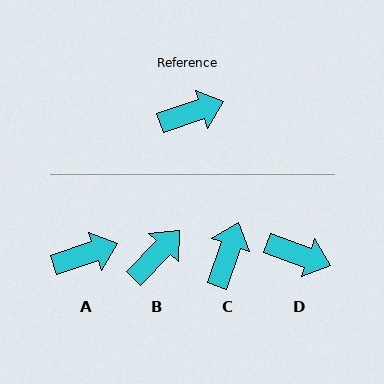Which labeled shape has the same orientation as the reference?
A.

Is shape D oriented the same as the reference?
No, it is off by about 39 degrees.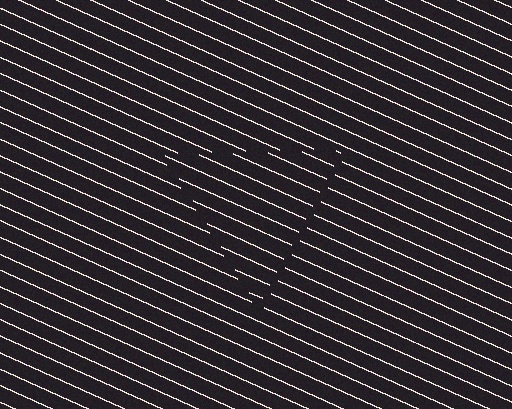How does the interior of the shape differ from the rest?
The interior of the shape contains the same grating, shifted by half a period — the contour is defined by the phase discontinuity where line-ends from the inner and outer gratings abut.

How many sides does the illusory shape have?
3 sides — the line-ends trace a triangle.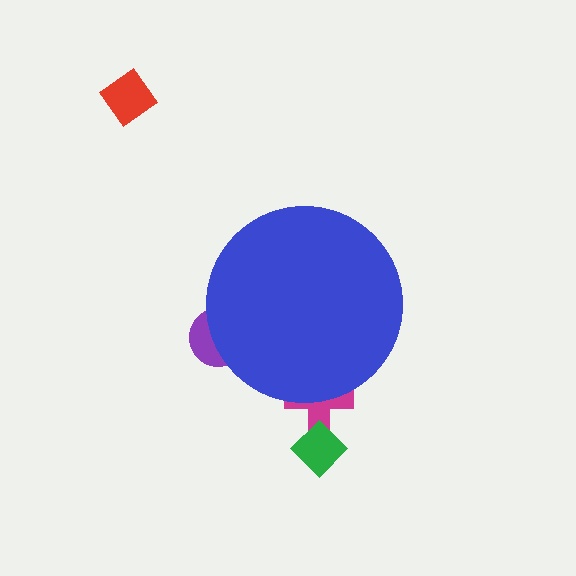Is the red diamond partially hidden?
No, the red diamond is fully visible.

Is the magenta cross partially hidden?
Yes, the magenta cross is partially hidden behind the blue circle.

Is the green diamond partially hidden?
No, the green diamond is fully visible.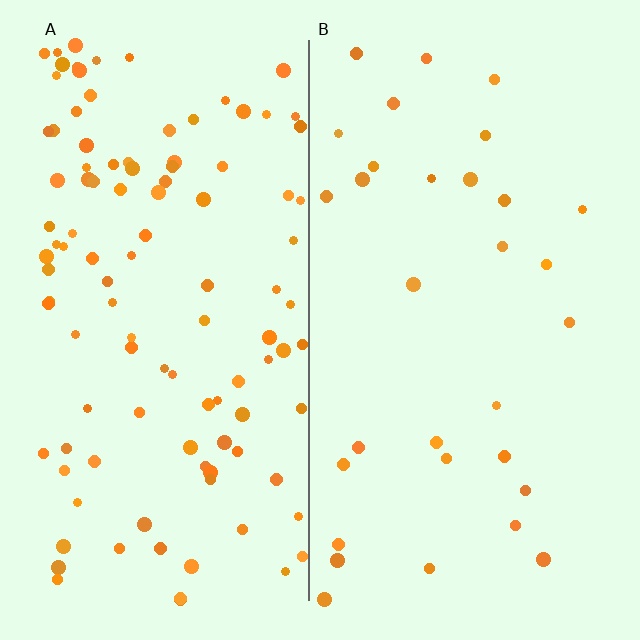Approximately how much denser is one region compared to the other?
Approximately 3.6× — region A over region B.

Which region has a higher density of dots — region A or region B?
A (the left).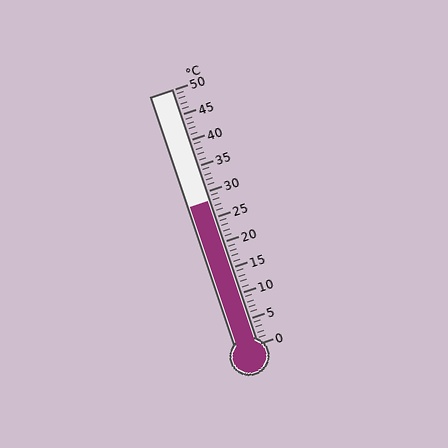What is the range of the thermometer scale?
The thermometer scale ranges from 0°C to 50°C.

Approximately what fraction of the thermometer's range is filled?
The thermometer is filled to approximately 55% of its range.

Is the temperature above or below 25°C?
The temperature is above 25°C.